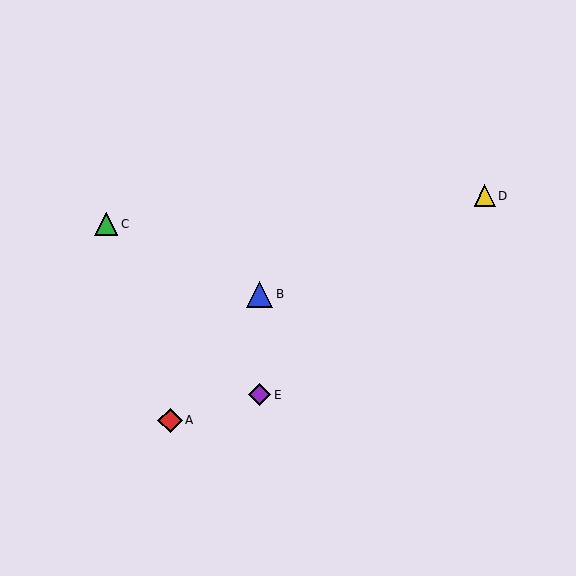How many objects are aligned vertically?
2 objects (B, E) are aligned vertically.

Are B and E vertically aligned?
Yes, both are at x≈260.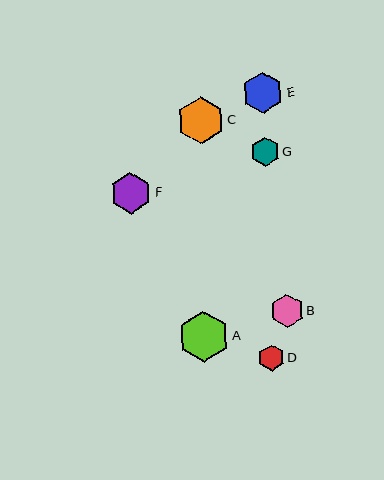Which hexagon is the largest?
Hexagon A is the largest with a size of approximately 51 pixels.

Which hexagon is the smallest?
Hexagon D is the smallest with a size of approximately 26 pixels.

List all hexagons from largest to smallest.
From largest to smallest: A, C, F, E, B, G, D.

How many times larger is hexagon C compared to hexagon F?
Hexagon C is approximately 1.1 times the size of hexagon F.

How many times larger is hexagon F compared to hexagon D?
Hexagon F is approximately 1.6 times the size of hexagon D.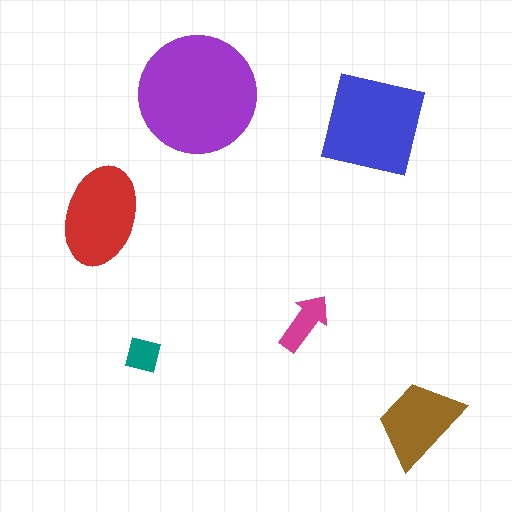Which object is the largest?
The purple circle.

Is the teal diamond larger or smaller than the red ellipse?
Smaller.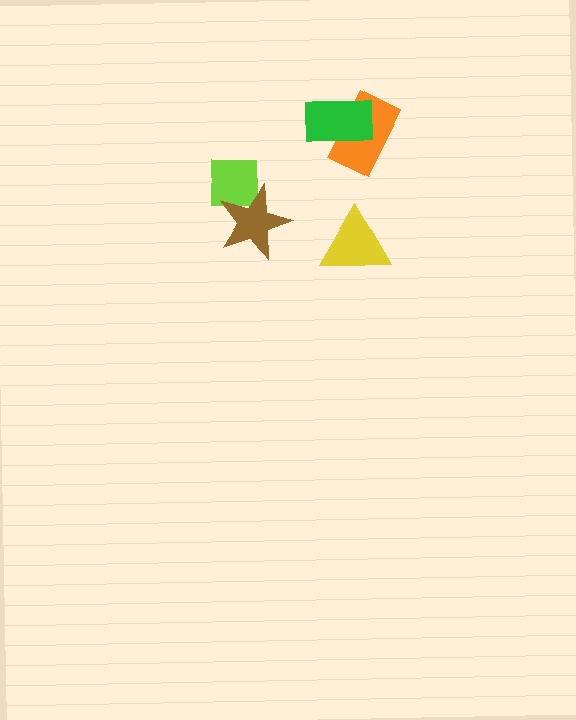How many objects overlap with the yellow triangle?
0 objects overlap with the yellow triangle.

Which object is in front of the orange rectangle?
The green rectangle is in front of the orange rectangle.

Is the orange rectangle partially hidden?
Yes, it is partially covered by another shape.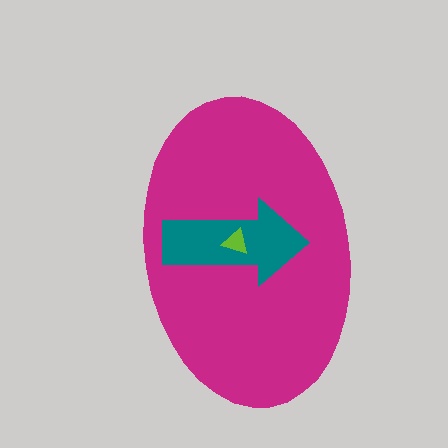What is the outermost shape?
The magenta ellipse.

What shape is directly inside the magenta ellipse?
The teal arrow.